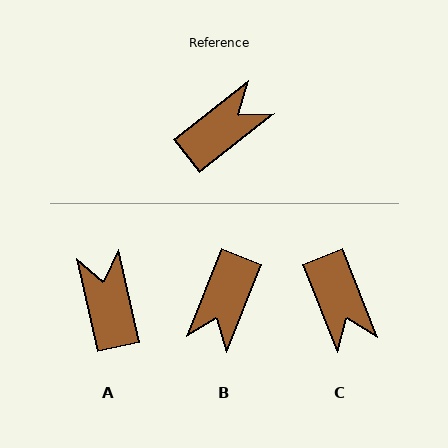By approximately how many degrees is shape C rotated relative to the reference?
Approximately 107 degrees clockwise.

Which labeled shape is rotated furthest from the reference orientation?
B, about 150 degrees away.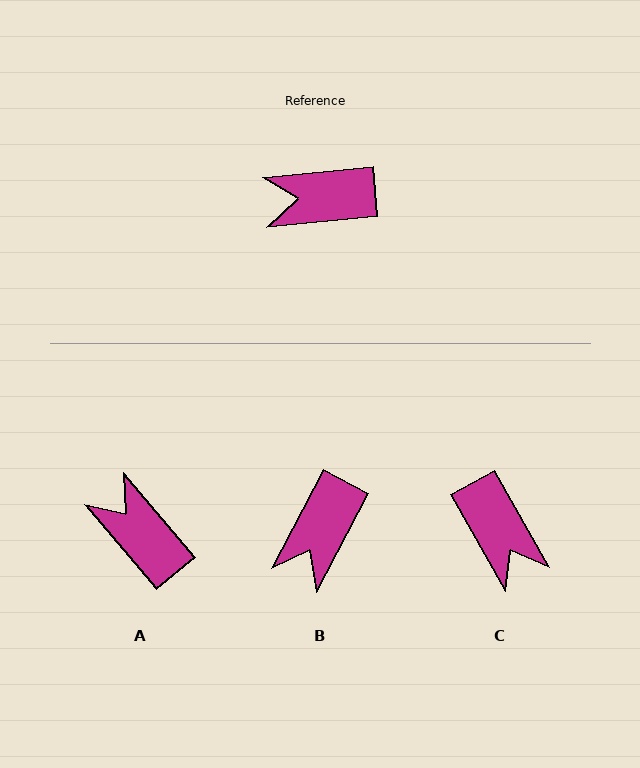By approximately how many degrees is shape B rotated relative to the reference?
Approximately 57 degrees counter-clockwise.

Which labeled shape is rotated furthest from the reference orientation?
C, about 114 degrees away.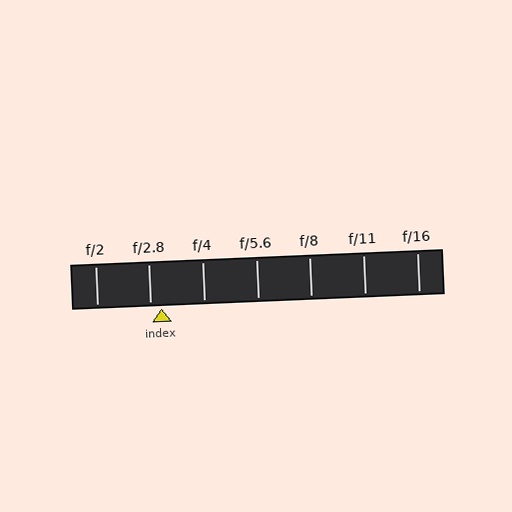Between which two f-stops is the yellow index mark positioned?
The index mark is between f/2.8 and f/4.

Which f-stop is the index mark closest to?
The index mark is closest to f/2.8.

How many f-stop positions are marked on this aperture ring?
There are 7 f-stop positions marked.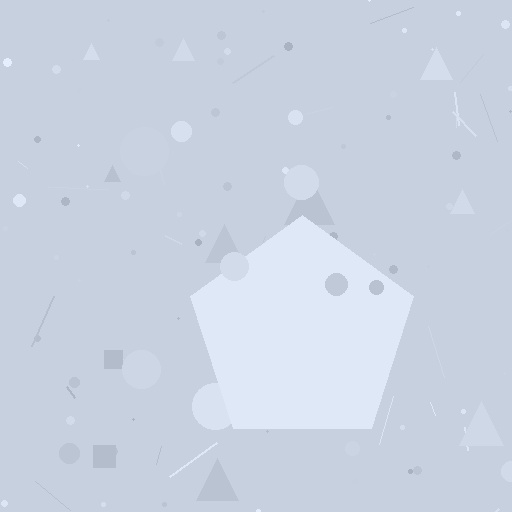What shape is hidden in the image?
A pentagon is hidden in the image.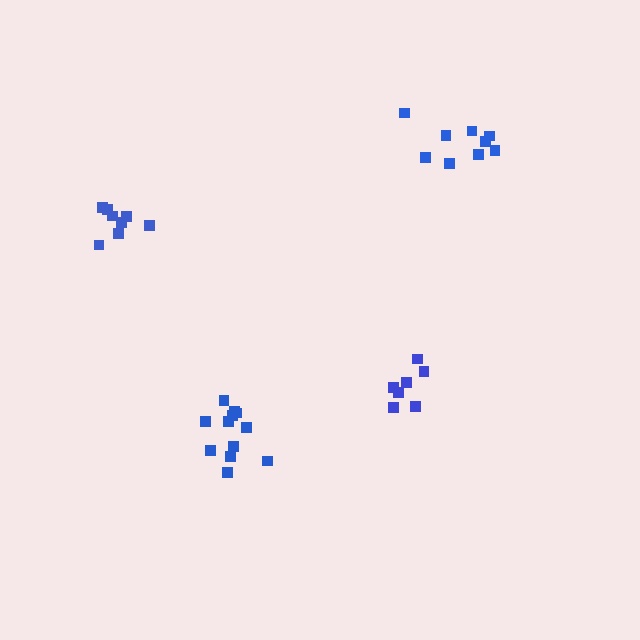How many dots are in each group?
Group 1: 12 dots, Group 2: 8 dots, Group 3: 9 dots, Group 4: 7 dots (36 total).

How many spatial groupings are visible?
There are 4 spatial groupings.